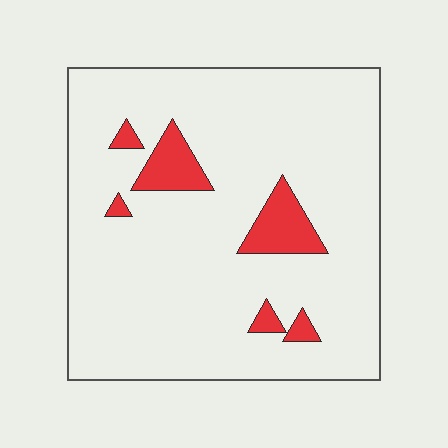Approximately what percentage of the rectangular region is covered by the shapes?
Approximately 10%.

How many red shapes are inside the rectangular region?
6.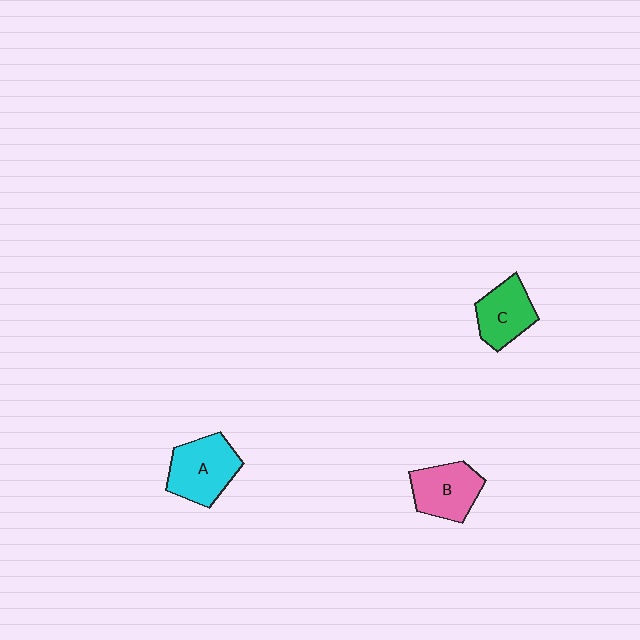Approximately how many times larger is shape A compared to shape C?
Approximately 1.3 times.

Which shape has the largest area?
Shape A (cyan).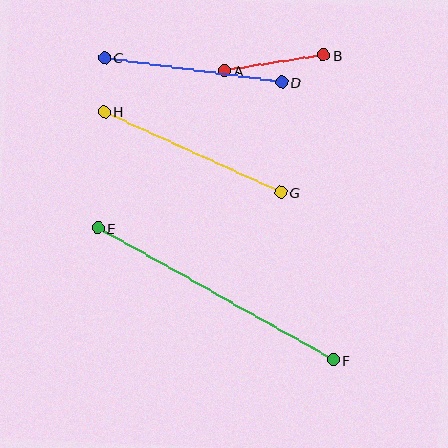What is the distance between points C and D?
The distance is approximately 179 pixels.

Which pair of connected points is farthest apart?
Points E and F are farthest apart.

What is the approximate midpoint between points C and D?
The midpoint is at approximately (193, 70) pixels.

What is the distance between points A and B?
The distance is approximately 100 pixels.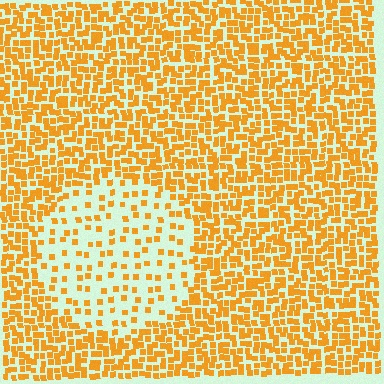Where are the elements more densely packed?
The elements are more densely packed outside the circle boundary.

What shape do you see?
I see a circle.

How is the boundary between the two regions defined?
The boundary is defined by a change in element density (approximately 2.7x ratio). All elements are the same color, size, and shape.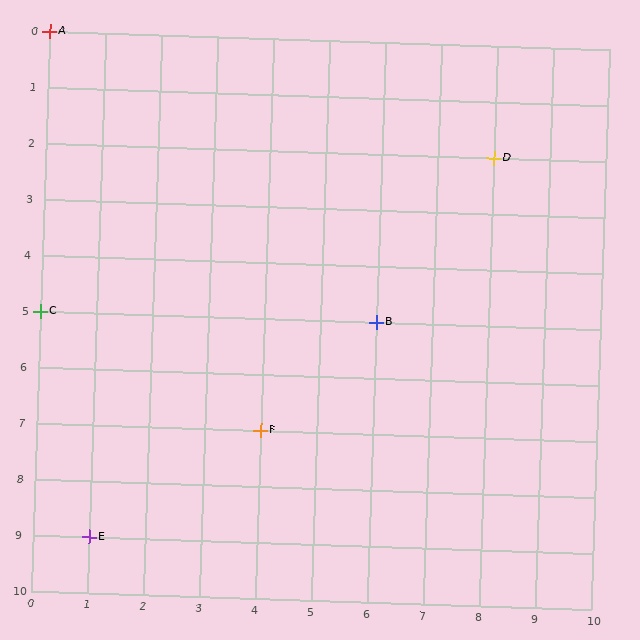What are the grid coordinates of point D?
Point D is at grid coordinates (8, 2).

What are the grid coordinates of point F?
Point F is at grid coordinates (4, 7).